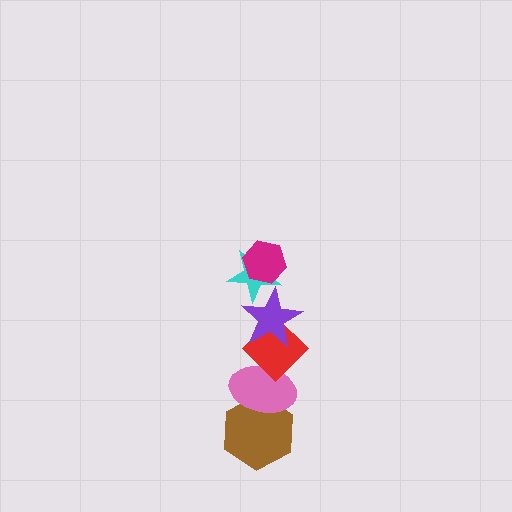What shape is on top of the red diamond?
The purple star is on top of the red diamond.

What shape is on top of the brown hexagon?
The pink ellipse is on top of the brown hexagon.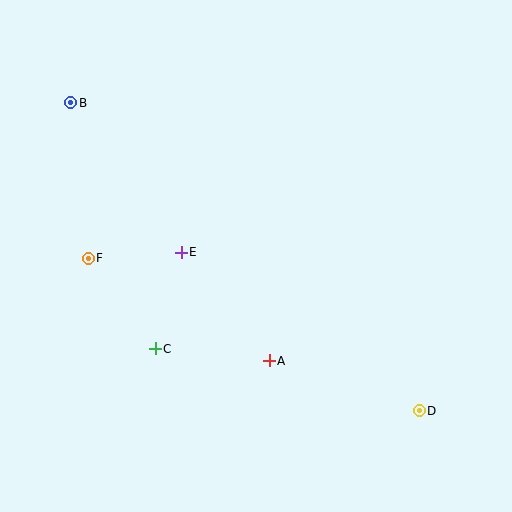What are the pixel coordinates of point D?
Point D is at (419, 411).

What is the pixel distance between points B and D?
The distance between B and D is 465 pixels.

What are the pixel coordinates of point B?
Point B is at (71, 103).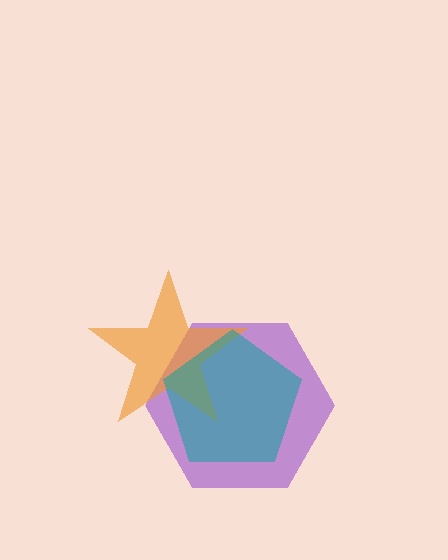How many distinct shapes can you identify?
There are 3 distinct shapes: a purple hexagon, an orange star, a teal pentagon.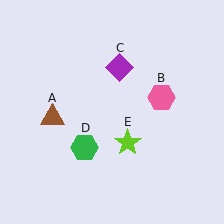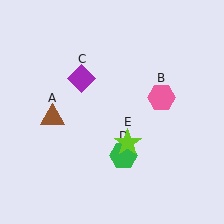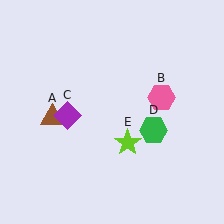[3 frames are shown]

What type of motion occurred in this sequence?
The purple diamond (object C), green hexagon (object D) rotated counterclockwise around the center of the scene.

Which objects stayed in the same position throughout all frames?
Brown triangle (object A) and pink hexagon (object B) and lime star (object E) remained stationary.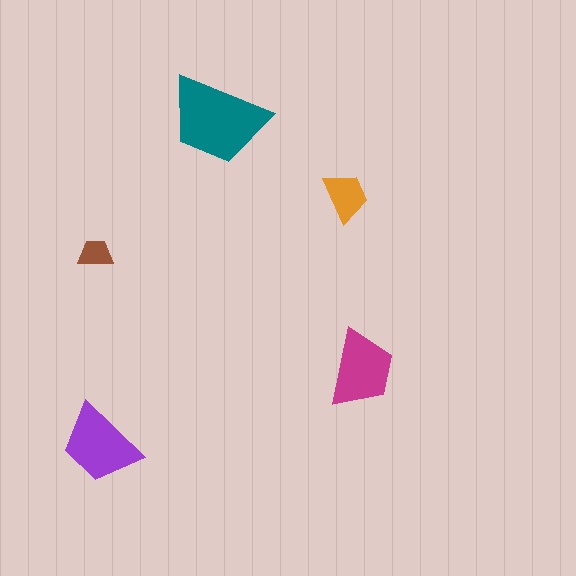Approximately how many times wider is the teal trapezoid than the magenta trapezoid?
About 1.5 times wider.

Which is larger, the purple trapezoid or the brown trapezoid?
The purple one.